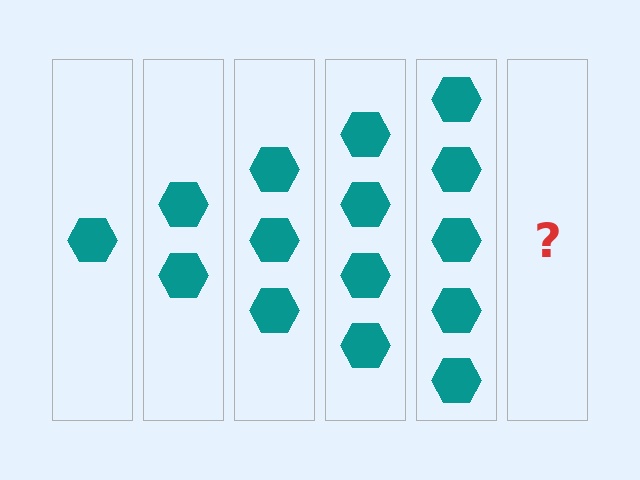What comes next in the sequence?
The next element should be 6 hexagons.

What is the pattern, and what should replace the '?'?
The pattern is that each step adds one more hexagon. The '?' should be 6 hexagons.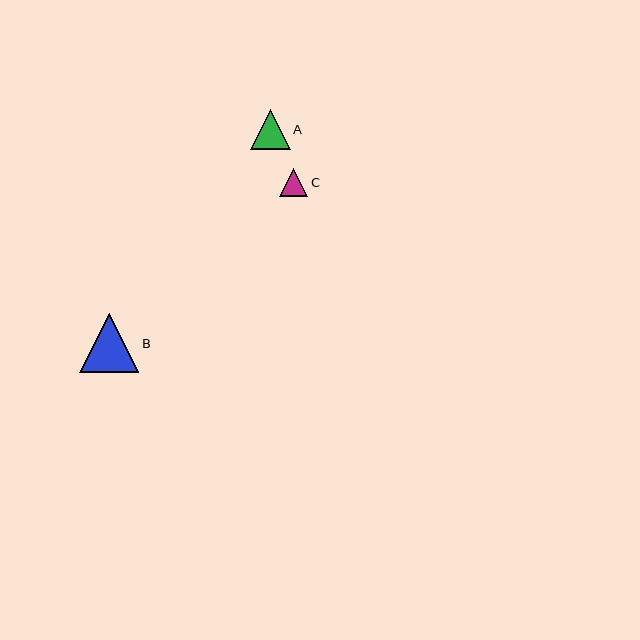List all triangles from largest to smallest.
From largest to smallest: B, A, C.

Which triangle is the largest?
Triangle B is the largest with a size of approximately 59 pixels.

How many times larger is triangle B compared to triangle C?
Triangle B is approximately 2.1 times the size of triangle C.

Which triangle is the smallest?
Triangle C is the smallest with a size of approximately 28 pixels.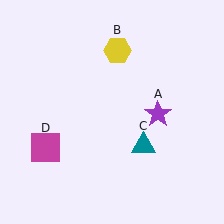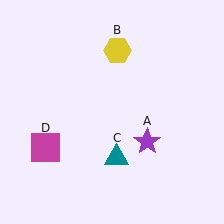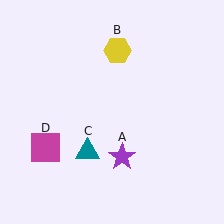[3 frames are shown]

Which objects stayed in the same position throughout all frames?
Yellow hexagon (object B) and magenta square (object D) remained stationary.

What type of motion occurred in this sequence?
The purple star (object A), teal triangle (object C) rotated clockwise around the center of the scene.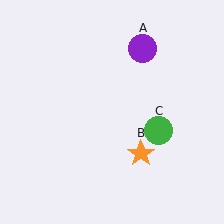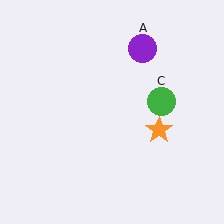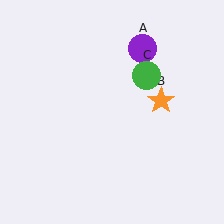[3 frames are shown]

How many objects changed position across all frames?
2 objects changed position: orange star (object B), green circle (object C).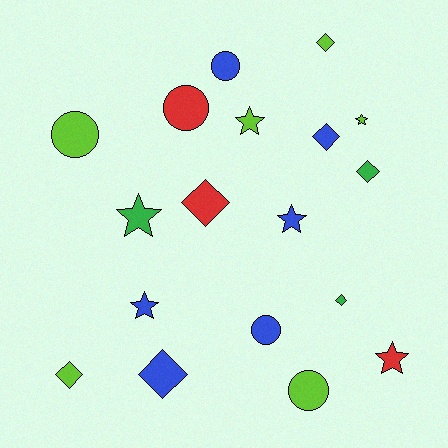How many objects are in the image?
There are 18 objects.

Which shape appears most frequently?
Diamond, with 7 objects.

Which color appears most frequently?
Lime, with 6 objects.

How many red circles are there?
There is 1 red circle.